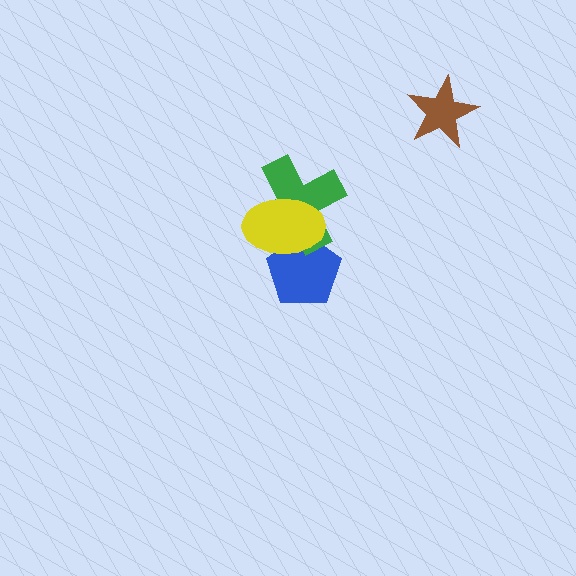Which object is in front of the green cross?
The yellow ellipse is in front of the green cross.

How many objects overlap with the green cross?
2 objects overlap with the green cross.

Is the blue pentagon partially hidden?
Yes, it is partially covered by another shape.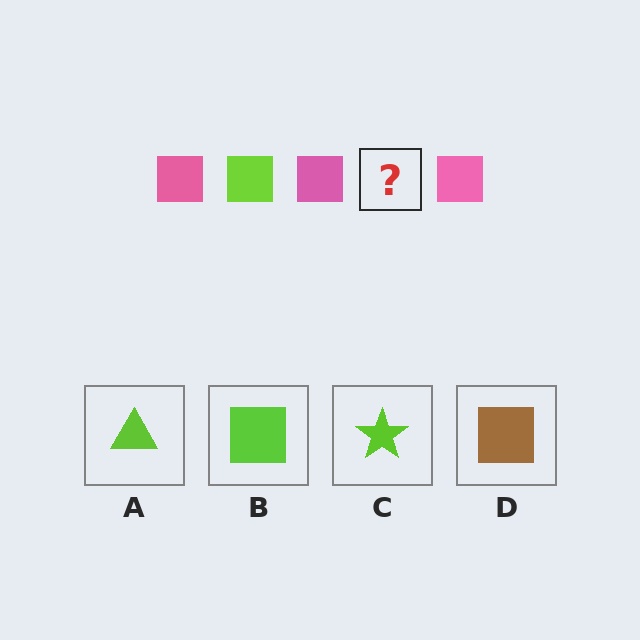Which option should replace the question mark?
Option B.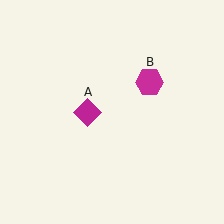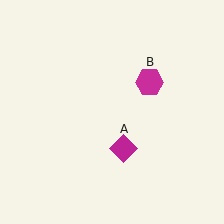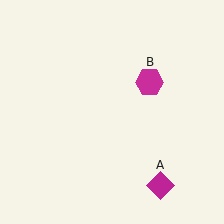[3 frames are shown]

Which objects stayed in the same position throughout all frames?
Magenta hexagon (object B) remained stationary.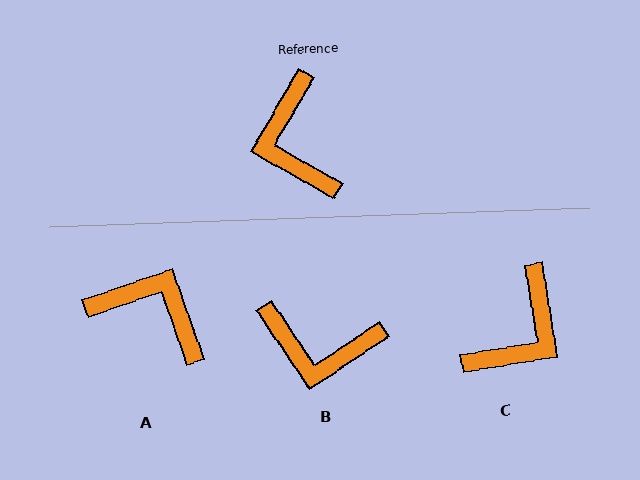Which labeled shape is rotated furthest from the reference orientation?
A, about 131 degrees away.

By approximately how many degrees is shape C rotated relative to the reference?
Approximately 129 degrees counter-clockwise.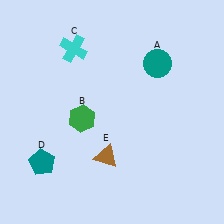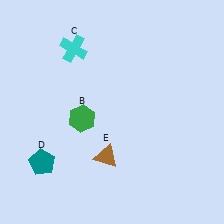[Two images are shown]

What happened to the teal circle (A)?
The teal circle (A) was removed in Image 2. It was in the top-right area of Image 1.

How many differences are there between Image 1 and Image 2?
There is 1 difference between the two images.